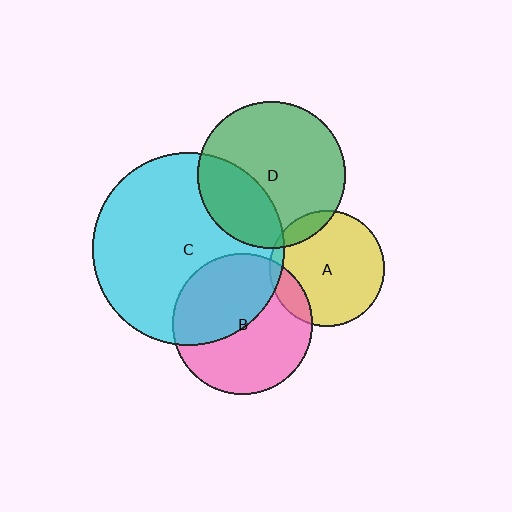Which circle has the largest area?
Circle C (cyan).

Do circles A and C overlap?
Yes.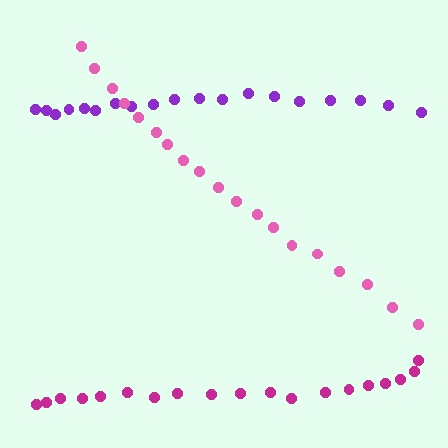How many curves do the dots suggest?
There are 3 distinct paths.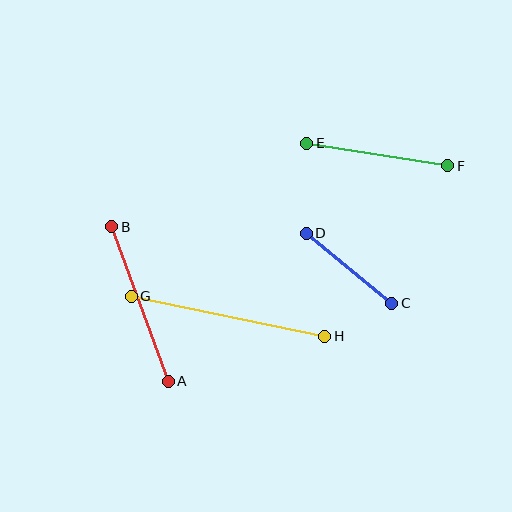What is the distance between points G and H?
The distance is approximately 197 pixels.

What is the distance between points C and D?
The distance is approximately 110 pixels.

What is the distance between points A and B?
The distance is approximately 165 pixels.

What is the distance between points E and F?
The distance is approximately 143 pixels.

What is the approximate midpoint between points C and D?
The midpoint is at approximately (349, 268) pixels.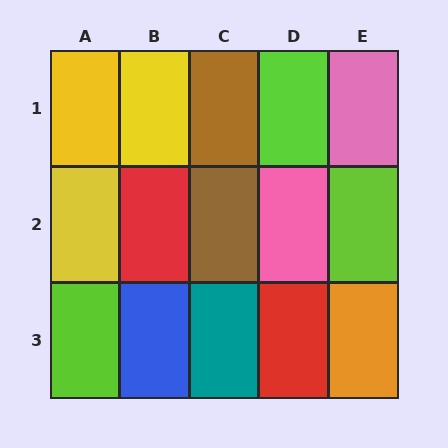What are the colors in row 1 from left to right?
Yellow, yellow, brown, lime, pink.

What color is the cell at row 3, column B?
Blue.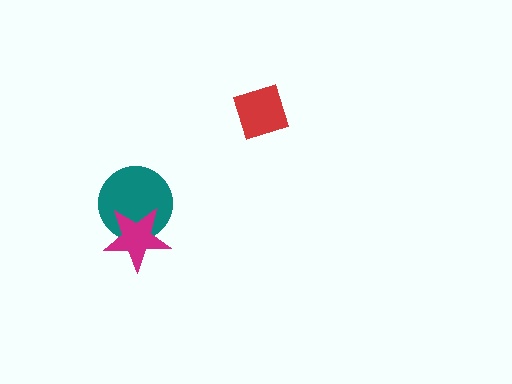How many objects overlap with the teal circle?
1 object overlaps with the teal circle.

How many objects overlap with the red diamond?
0 objects overlap with the red diamond.